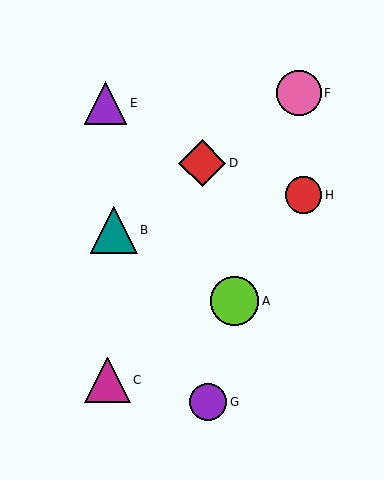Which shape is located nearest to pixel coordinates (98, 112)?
The purple triangle (labeled E) at (106, 103) is nearest to that location.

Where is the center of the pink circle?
The center of the pink circle is at (299, 93).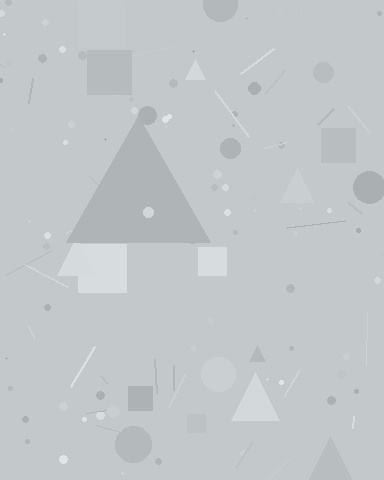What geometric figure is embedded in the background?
A triangle is embedded in the background.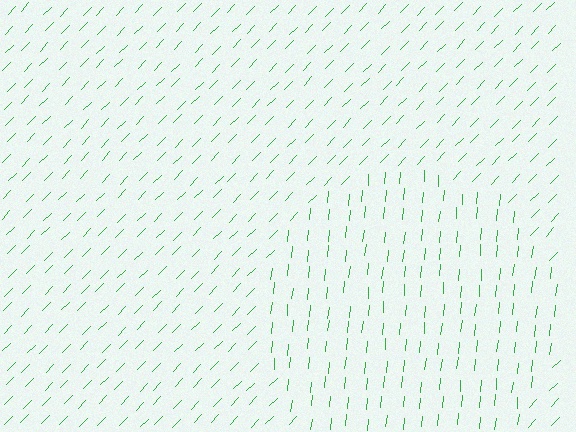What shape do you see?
I see a circle.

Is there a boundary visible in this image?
Yes, there is a texture boundary formed by a change in line orientation.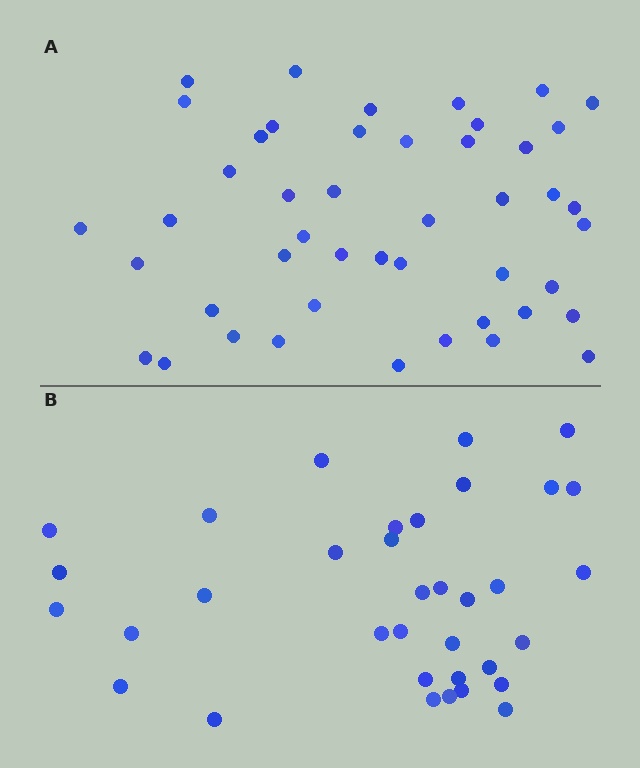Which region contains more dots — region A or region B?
Region A (the top region) has more dots.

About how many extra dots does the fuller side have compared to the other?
Region A has roughly 12 or so more dots than region B.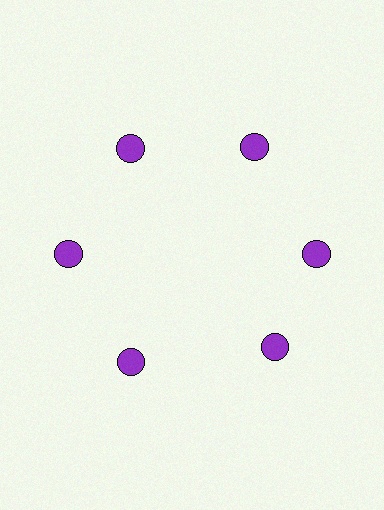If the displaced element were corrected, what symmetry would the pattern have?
It would have 6-fold rotational symmetry — the pattern would map onto itself every 60 degrees.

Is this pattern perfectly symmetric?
No. The 6 purple circles are arranged in a ring, but one element near the 5 o'clock position is rotated out of alignment along the ring, breaking the 6-fold rotational symmetry.